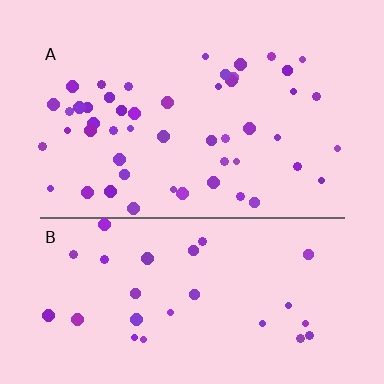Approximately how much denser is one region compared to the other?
Approximately 1.7× — region A over region B.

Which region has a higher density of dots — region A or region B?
A (the top).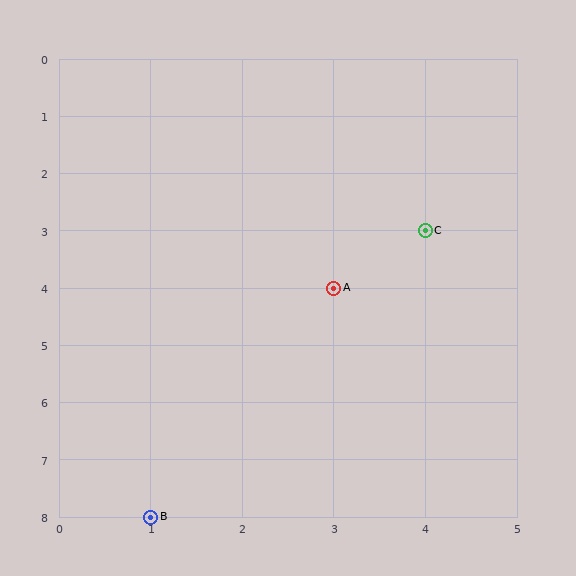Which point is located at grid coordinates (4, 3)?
Point C is at (4, 3).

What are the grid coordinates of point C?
Point C is at grid coordinates (4, 3).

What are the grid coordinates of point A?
Point A is at grid coordinates (3, 4).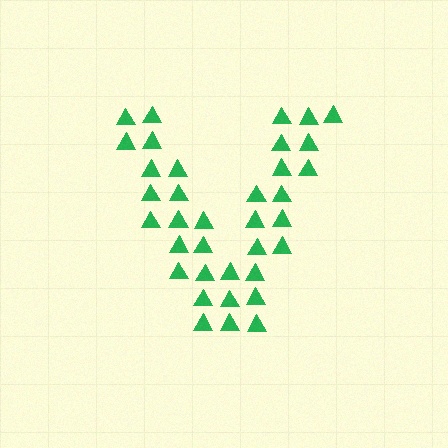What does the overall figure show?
The overall figure shows the letter V.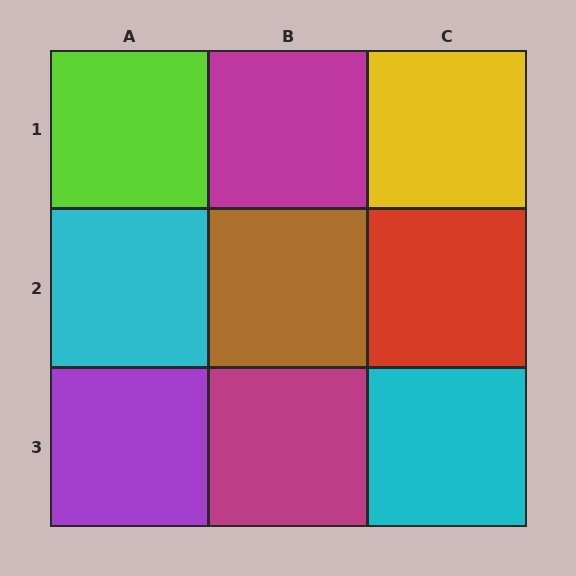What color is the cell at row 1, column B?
Magenta.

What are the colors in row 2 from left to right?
Cyan, brown, red.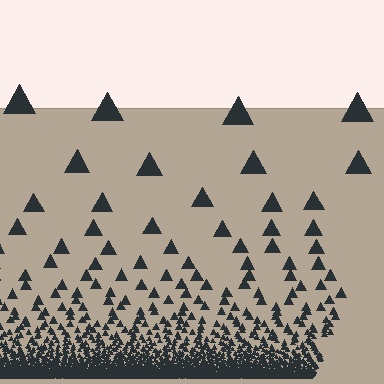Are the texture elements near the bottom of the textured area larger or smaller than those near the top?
Smaller. The gradient is inverted — elements near the bottom are smaller and denser.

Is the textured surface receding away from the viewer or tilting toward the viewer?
The surface appears to tilt toward the viewer. Texture elements get larger and sparser toward the top.